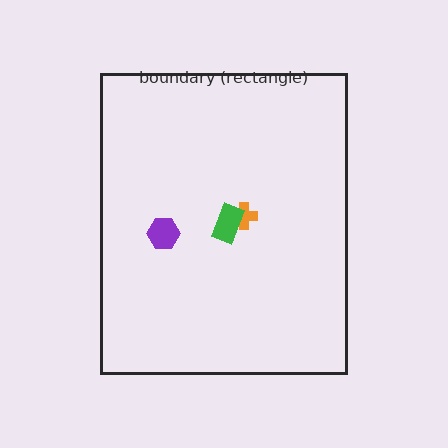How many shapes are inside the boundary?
3 inside, 0 outside.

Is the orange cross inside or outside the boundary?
Inside.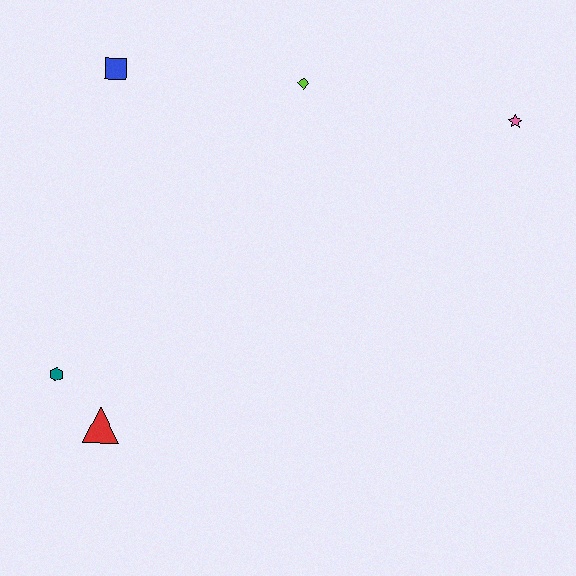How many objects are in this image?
There are 5 objects.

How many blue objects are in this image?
There is 1 blue object.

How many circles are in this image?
There are no circles.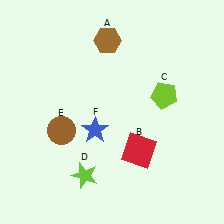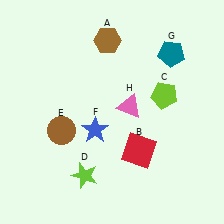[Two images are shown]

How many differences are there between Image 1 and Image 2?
There are 2 differences between the two images.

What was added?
A teal pentagon (G), a pink triangle (H) were added in Image 2.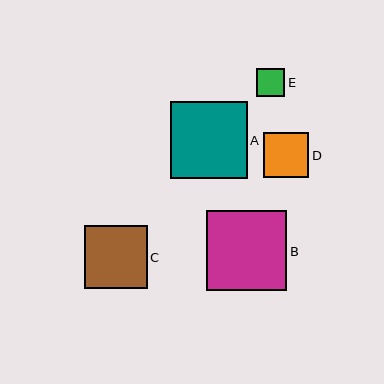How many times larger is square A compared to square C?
Square A is approximately 1.2 times the size of square C.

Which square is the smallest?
Square E is the smallest with a size of approximately 28 pixels.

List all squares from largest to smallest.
From largest to smallest: B, A, C, D, E.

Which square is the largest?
Square B is the largest with a size of approximately 80 pixels.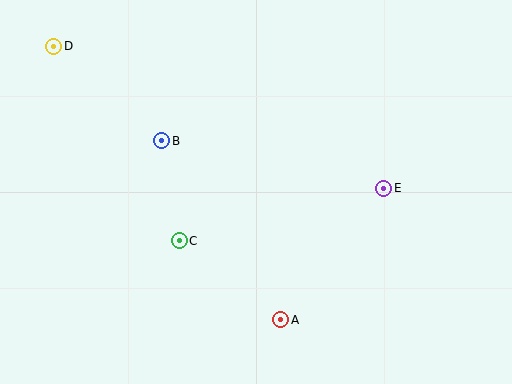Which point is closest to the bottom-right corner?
Point E is closest to the bottom-right corner.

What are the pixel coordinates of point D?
Point D is at (54, 46).